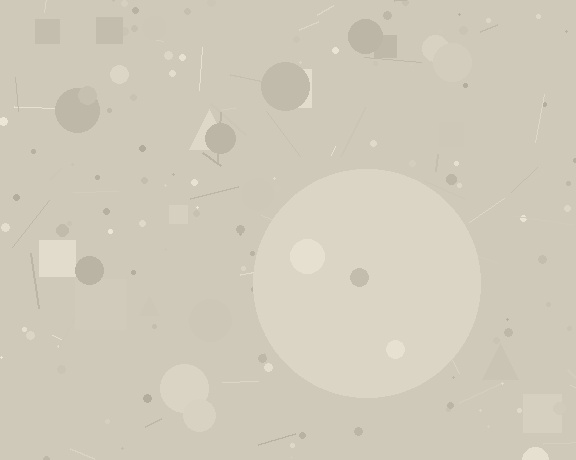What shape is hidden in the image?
A circle is hidden in the image.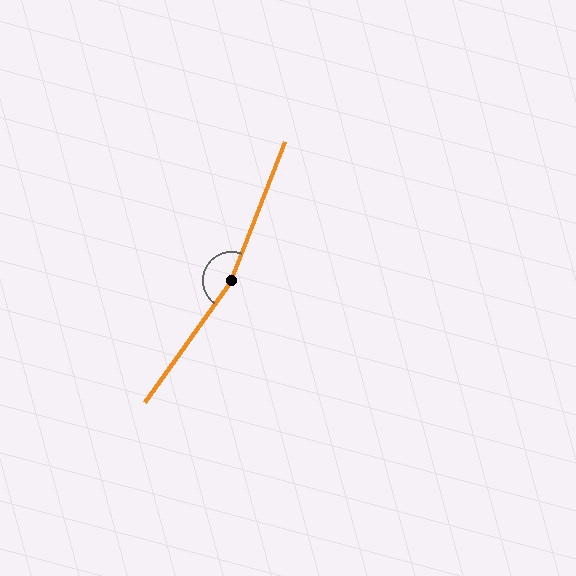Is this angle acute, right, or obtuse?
It is obtuse.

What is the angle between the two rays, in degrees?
Approximately 166 degrees.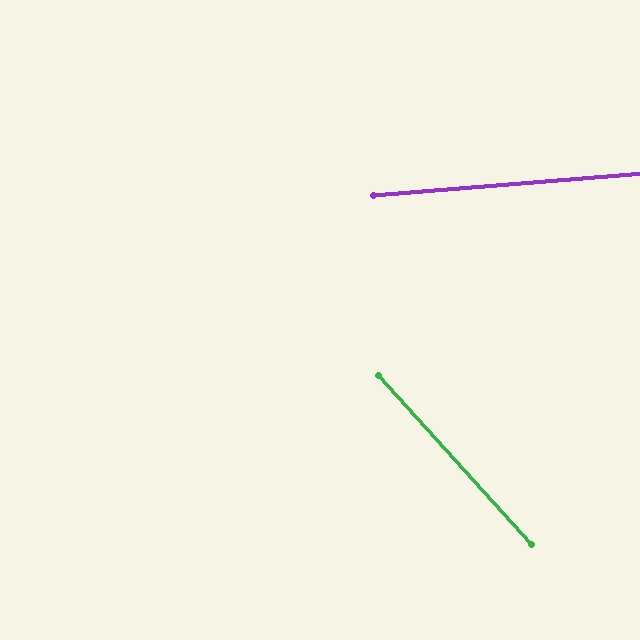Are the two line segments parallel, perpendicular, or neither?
Neither parallel nor perpendicular — they differ by about 52°.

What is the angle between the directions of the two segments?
Approximately 52 degrees.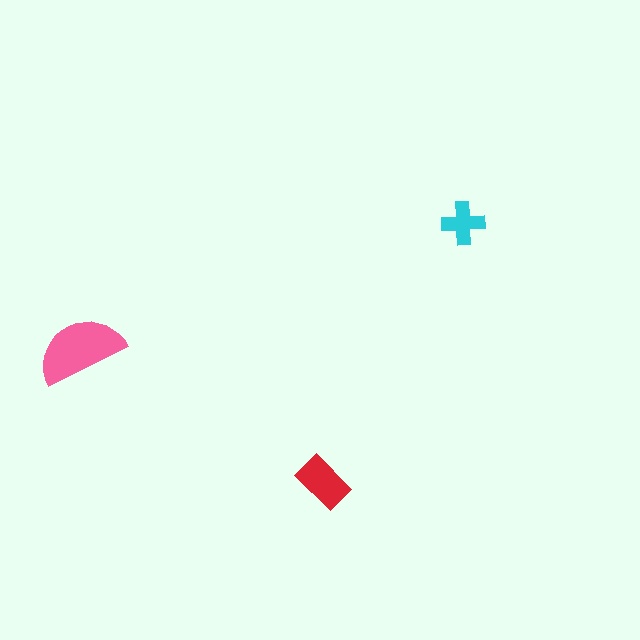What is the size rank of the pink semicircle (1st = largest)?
1st.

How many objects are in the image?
There are 3 objects in the image.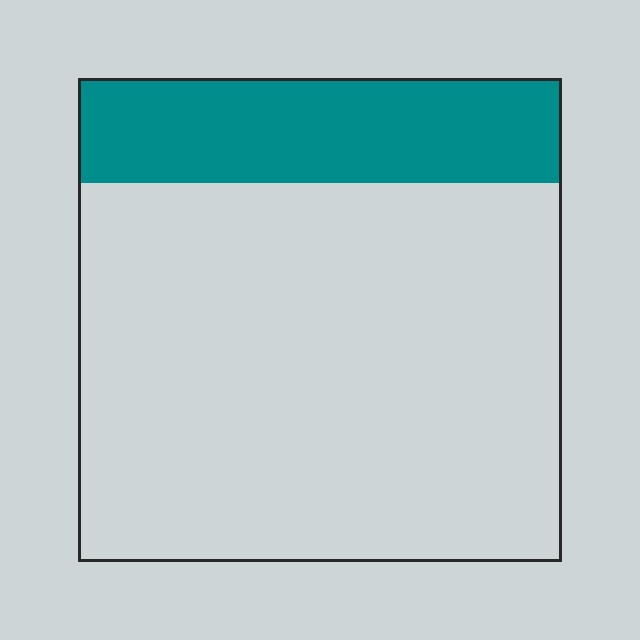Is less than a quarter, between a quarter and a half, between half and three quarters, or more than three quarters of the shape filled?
Less than a quarter.